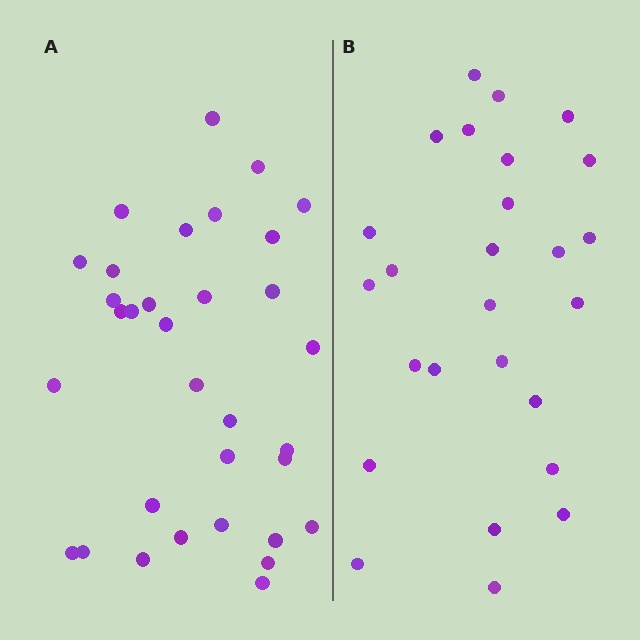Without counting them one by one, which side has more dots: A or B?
Region A (the left region) has more dots.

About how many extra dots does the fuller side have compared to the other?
Region A has roughly 8 or so more dots than region B.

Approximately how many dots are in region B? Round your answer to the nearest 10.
About 30 dots. (The exact count is 26, which rounds to 30.)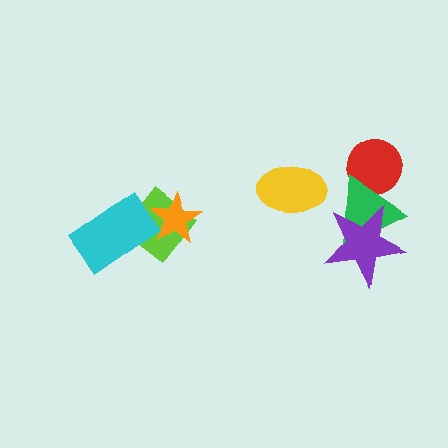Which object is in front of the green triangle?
The purple star is in front of the green triangle.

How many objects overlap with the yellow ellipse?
0 objects overlap with the yellow ellipse.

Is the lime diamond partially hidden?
Yes, it is partially covered by another shape.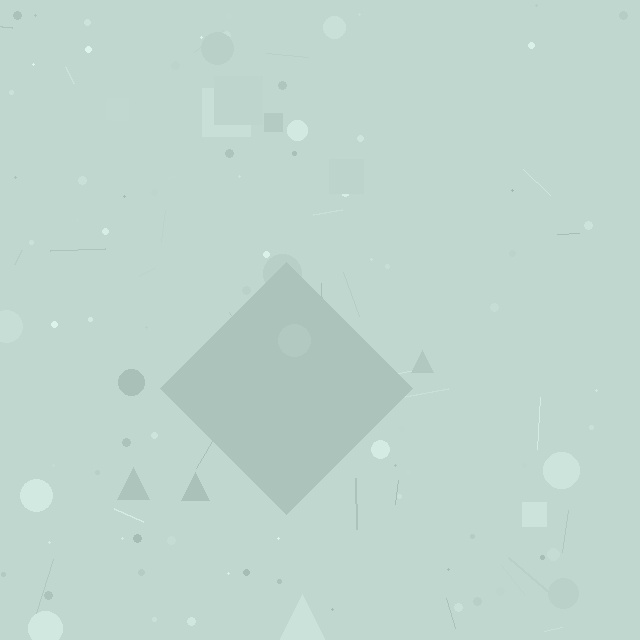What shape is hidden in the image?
A diamond is hidden in the image.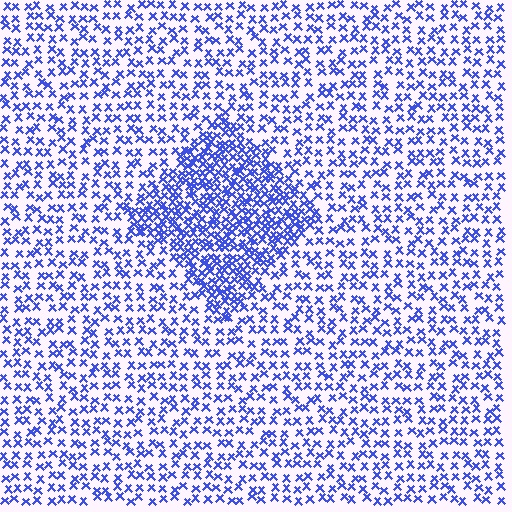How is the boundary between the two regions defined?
The boundary is defined by a change in element density (approximately 2.1x ratio). All elements are the same color, size, and shape.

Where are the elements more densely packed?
The elements are more densely packed inside the diamond boundary.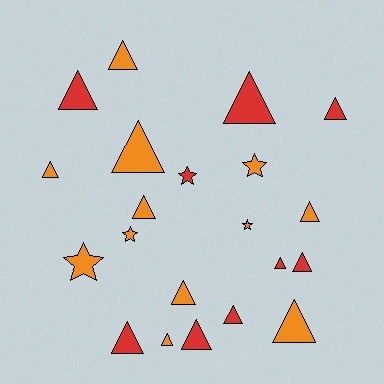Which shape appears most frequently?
Triangle, with 16 objects.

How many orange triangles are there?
There are 8 orange triangles.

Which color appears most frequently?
Orange, with 12 objects.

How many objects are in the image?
There are 21 objects.